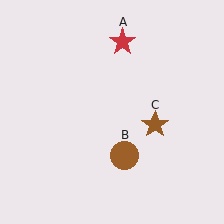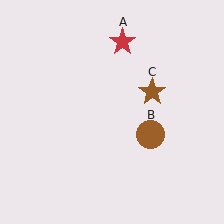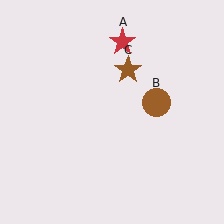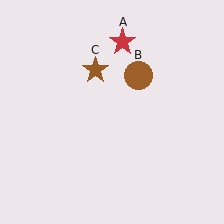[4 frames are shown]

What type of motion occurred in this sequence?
The brown circle (object B), brown star (object C) rotated counterclockwise around the center of the scene.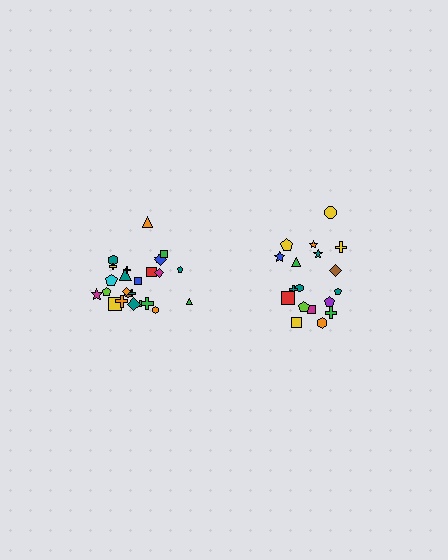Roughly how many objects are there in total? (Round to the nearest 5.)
Roughly 45 objects in total.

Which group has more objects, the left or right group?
The left group.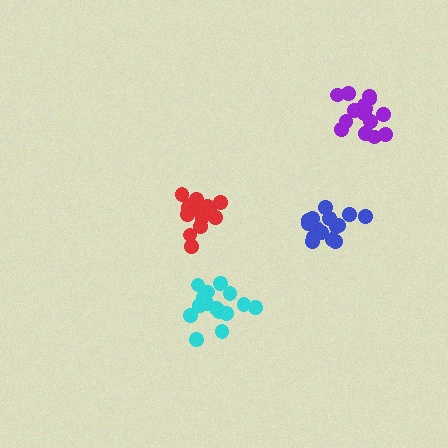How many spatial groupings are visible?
There are 4 spatial groupings.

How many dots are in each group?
Group 1: 15 dots, Group 2: 15 dots, Group 3: 15 dots, Group 4: 17 dots (62 total).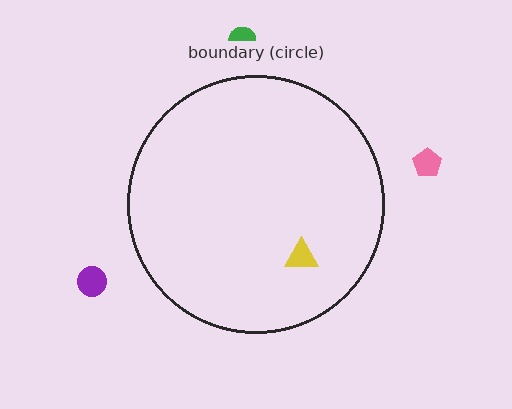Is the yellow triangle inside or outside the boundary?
Inside.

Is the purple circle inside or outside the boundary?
Outside.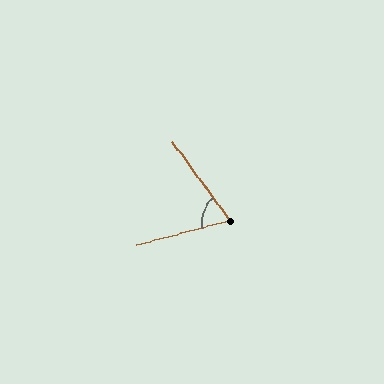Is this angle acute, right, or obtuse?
It is acute.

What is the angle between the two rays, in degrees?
Approximately 68 degrees.